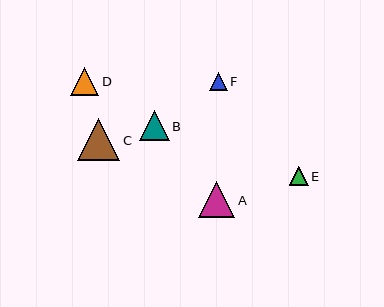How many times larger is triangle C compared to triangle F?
Triangle C is approximately 2.3 times the size of triangle F.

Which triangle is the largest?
Triangle C is the largest with a size of approximately 42 pixels.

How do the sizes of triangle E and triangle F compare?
Triangle E and triangle F are approximately the same size.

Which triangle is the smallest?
Triangle F is the smallest with a size of approximately 18 pixels.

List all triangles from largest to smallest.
From largest to smallest: C, A, B, D, E, F.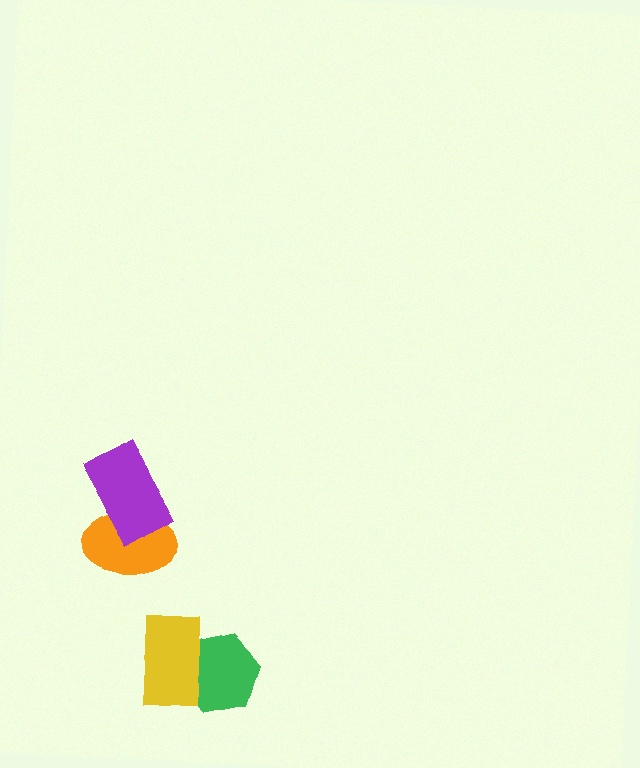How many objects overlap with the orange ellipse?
1 object overlaps with the orange ellipse.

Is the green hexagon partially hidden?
Yes, it is partially covered by another shape.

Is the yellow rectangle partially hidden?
No, no other shape covers it.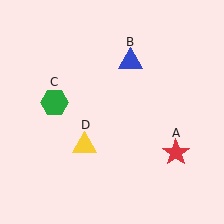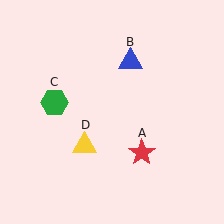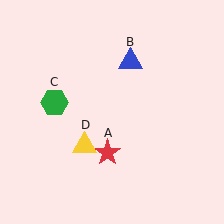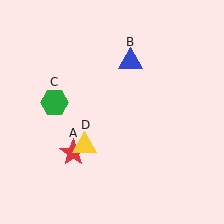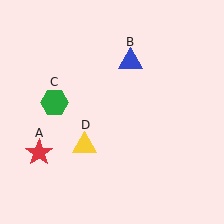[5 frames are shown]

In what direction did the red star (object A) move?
The red star (object A) moved left.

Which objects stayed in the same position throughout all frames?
Blue triangle (object B) and green hexagon (object C) and yellow triangle (object D) remained stationary.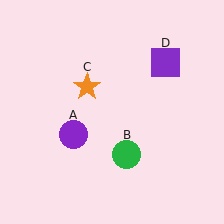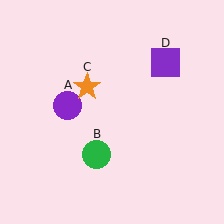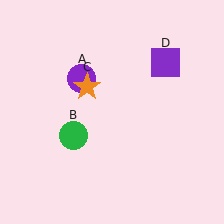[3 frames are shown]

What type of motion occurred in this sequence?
The purple circle (object A), green circle (object B) rotated clockwise around the center of the scene.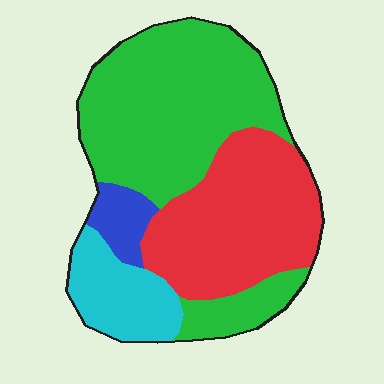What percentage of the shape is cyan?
Cyan covers around 15% of the shape.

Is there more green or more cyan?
Green.